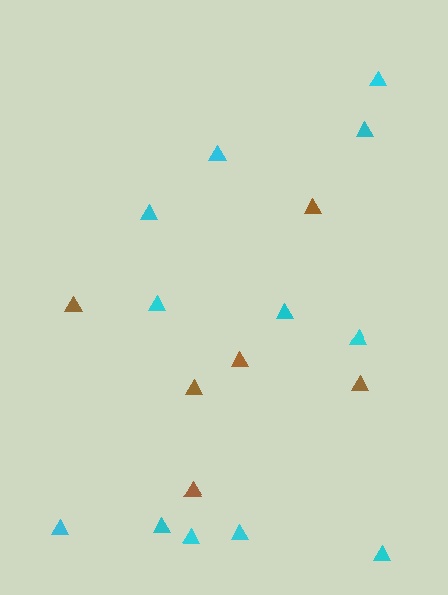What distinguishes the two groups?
There are 2 groups: one group of brown triangles (6) and one group of cyan triangles (12).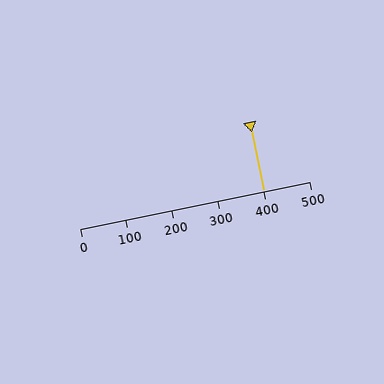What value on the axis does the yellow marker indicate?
The marker indicates approximately 400.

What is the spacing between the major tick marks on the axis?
The major ticks are spaced 100 apart.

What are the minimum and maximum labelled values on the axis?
The axis runs from 0 to 500.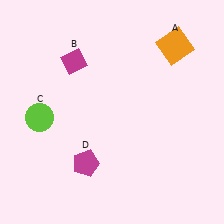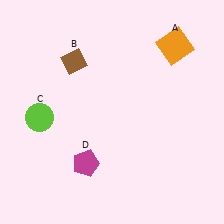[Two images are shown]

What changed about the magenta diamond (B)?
In Image 1, B is magenta. In Image 2, it changed to brown.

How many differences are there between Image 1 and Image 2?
There is 1 difference between the two images.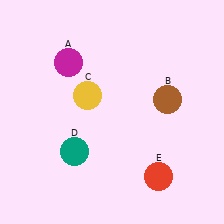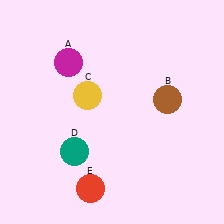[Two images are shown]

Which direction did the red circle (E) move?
The red circle (E) moved left.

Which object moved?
The red circle (E) moved left.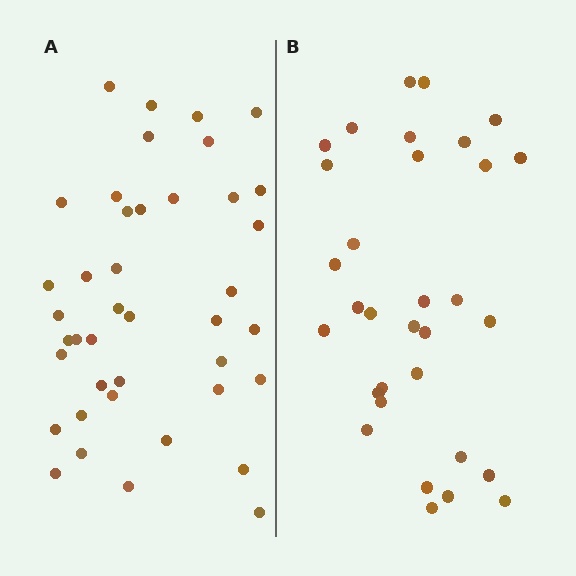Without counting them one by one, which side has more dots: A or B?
Region A (the left region) has more dots.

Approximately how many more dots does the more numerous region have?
Region A has roughly 8 or so more dots than region B.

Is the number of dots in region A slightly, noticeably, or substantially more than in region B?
Region A has noticeably more, but not dramatically so. The ratio is roughly 1.3 to 1.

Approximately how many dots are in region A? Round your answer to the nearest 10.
About 40 dots. (The exact count is 41, which rounds to 40.)